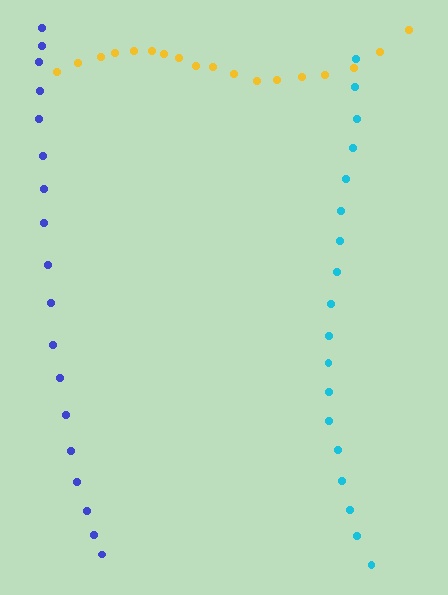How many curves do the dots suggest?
There are 3 distinct paths.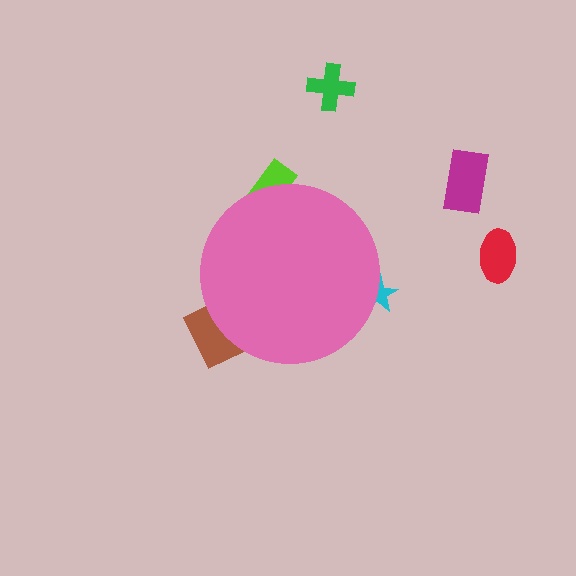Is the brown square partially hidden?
Yes, the brown square is partially hidden behind the pink circle.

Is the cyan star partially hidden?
Yes, the cyan star is partially hidden behind the pink circle.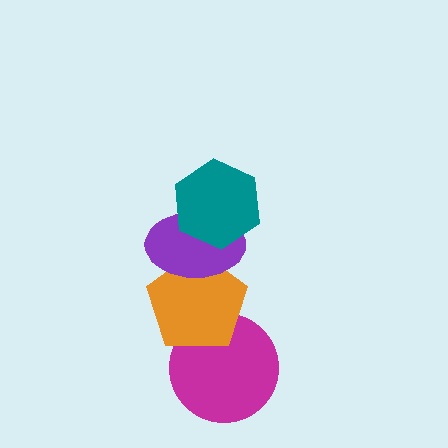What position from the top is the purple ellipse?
The purple ellipse is 2nd from the top.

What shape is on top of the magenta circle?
The orange pentagon is on top of the magenta circle.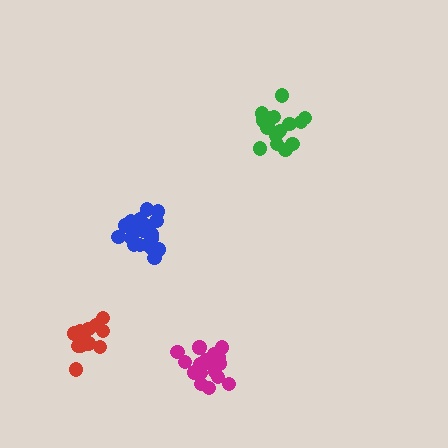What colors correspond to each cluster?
The clusters are colored: green, magenta, blue, red.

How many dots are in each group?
Group 1: 17 dots, Group 2: 17 dots, Group 3: 19 dots, Group 4: 13 dots (66 total).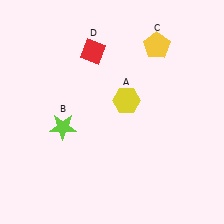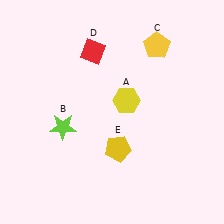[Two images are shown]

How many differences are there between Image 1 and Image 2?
There is 1 difference between the two images.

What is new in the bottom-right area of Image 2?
A yellow pentagon (E) was added in the bottom-right area of Image 2.